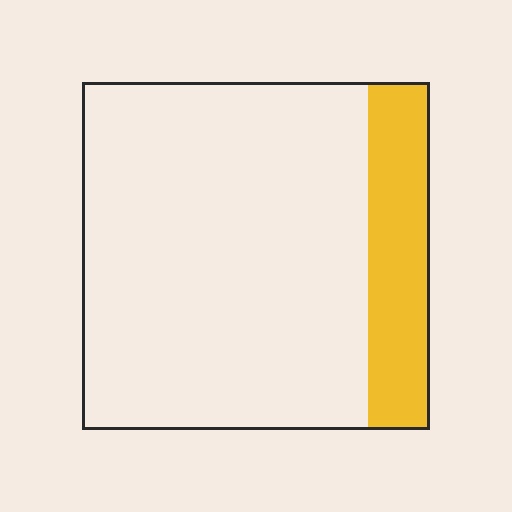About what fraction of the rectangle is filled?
About one sixth (1/6).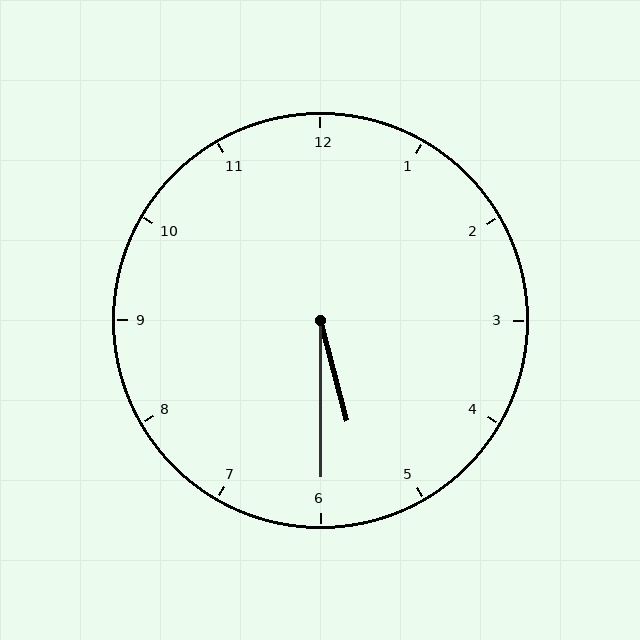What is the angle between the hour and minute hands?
Approximately 15 degrees.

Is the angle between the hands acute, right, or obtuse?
It is acute.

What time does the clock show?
5:30.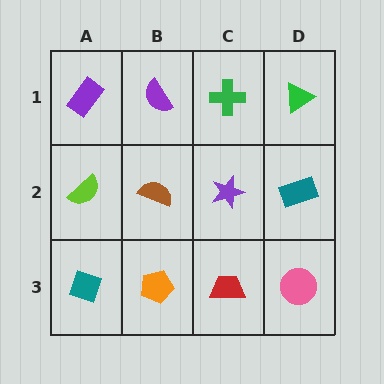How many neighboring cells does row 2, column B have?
4.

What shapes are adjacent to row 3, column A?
A lime semicircle (row 2, column A), an orange pentagon (row 3, column B).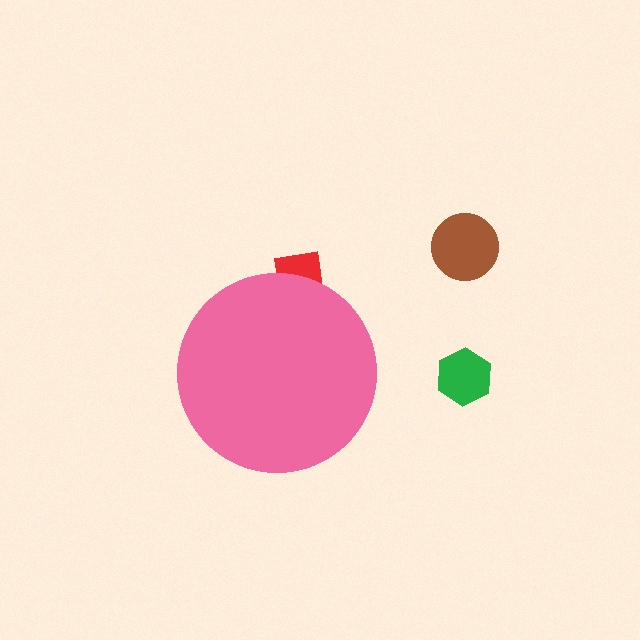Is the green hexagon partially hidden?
No, the green hexagon is fully visible.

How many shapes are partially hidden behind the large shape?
1 shape is partially hidden.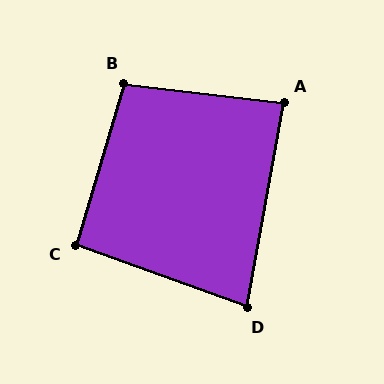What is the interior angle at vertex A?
Approximately 87 degrees (approximately right).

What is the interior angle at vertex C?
Approximately 93 degrees (approximately right).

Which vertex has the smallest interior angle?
D, at approximately 80 degrees.